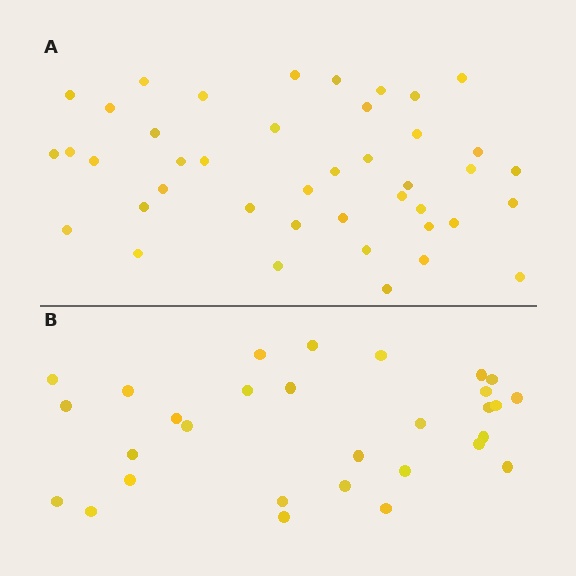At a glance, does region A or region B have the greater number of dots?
Region A (the top region) has more dots.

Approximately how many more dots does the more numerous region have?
Region A has roughly 12 or so more dots than region B.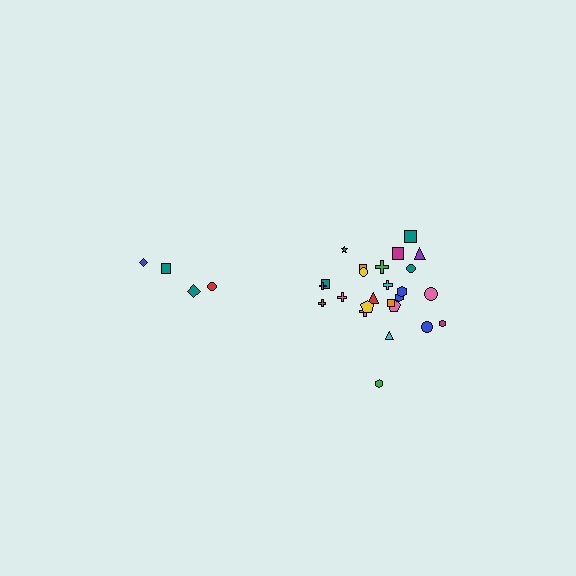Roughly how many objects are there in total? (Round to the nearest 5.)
Roughly 30 objects in total.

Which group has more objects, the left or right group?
The right group.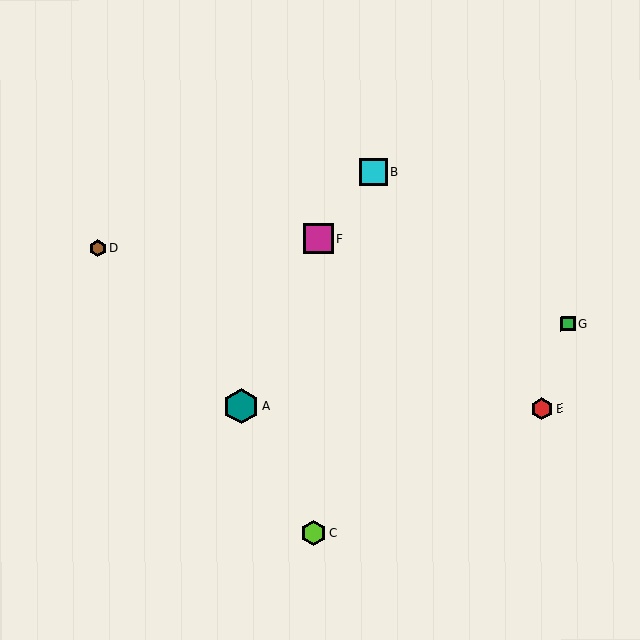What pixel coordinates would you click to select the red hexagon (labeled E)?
Click at (542, 408) to select the red hexagon E.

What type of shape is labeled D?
Shape D is a brown hexagon.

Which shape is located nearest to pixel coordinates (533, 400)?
The red hexagon (labeled E) at (542, 408) is nearest to that location.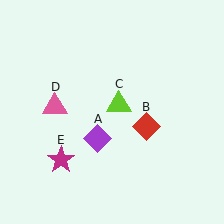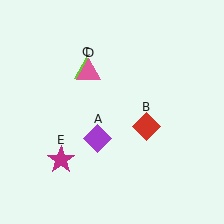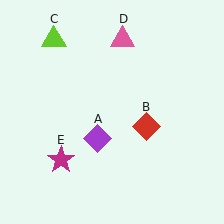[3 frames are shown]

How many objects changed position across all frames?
2 objects changed position: lime triangle (object C), pink triangle (object D).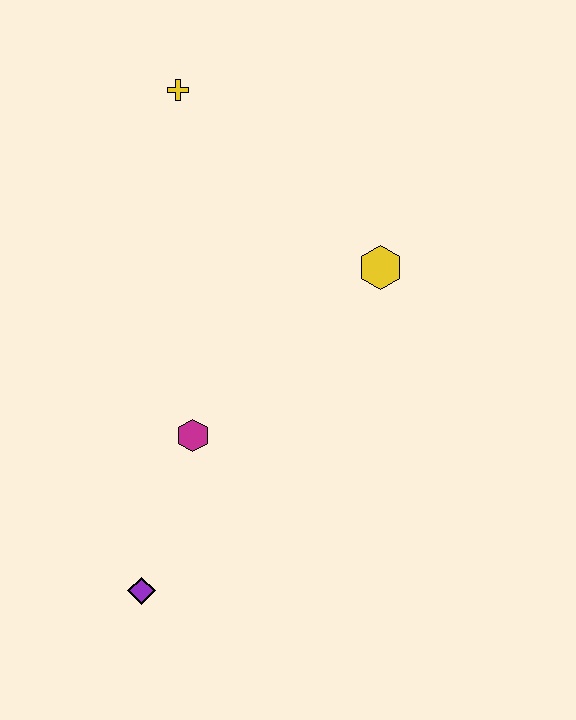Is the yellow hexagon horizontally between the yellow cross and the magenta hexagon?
No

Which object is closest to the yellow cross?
The yellow hexagon is closest to the yellow cross.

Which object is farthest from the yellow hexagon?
The purple diamond is farthest from the yellow hexagon.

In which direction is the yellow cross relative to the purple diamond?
The yellow cross is above the purple diamond.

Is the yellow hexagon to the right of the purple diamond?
Yes